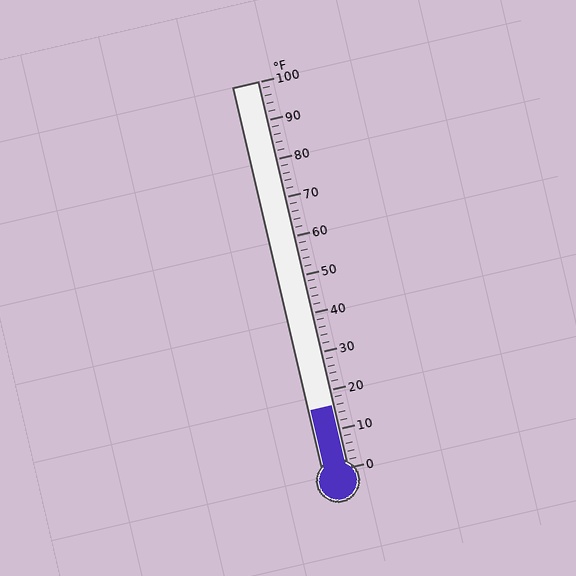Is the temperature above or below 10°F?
The temperature is above 10°F.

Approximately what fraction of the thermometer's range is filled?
The thermometer is filled to approximately 15% of its range.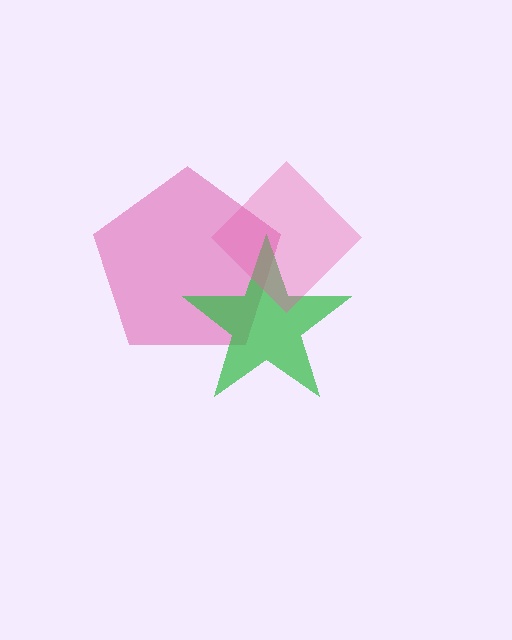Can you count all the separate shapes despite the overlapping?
Yes, there are 3 separate shapes.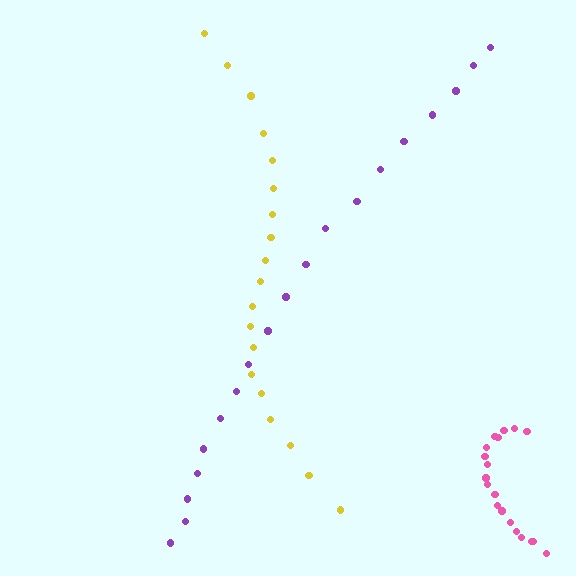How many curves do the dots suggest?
There are 3 distinct paths.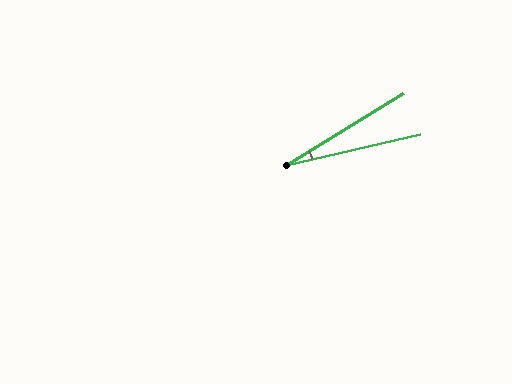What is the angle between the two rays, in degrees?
Approximately 19 degrees.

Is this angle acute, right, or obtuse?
It is acute.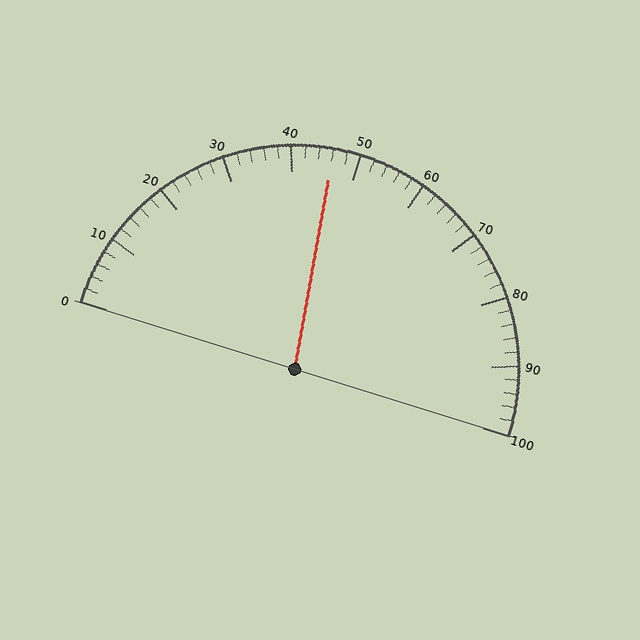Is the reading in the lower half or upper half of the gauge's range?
The reading is in the lower half of the range (0 to 100).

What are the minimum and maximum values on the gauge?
The gauge ranges from 0 to 100.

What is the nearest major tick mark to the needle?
The nearest major tick mark is 50.